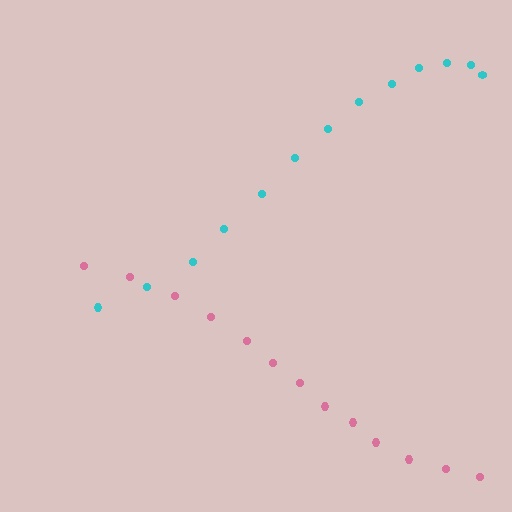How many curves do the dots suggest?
There are 2 distinct paths.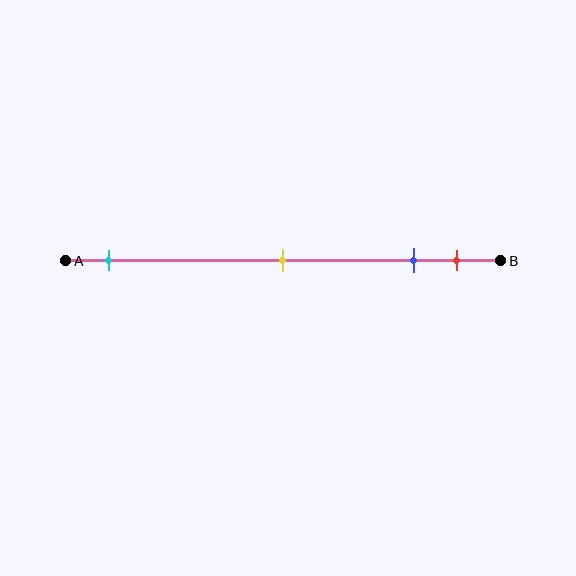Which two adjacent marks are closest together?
The blue and red marks are the closest adjacent pair.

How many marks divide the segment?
There are 4 marks dividing the segment.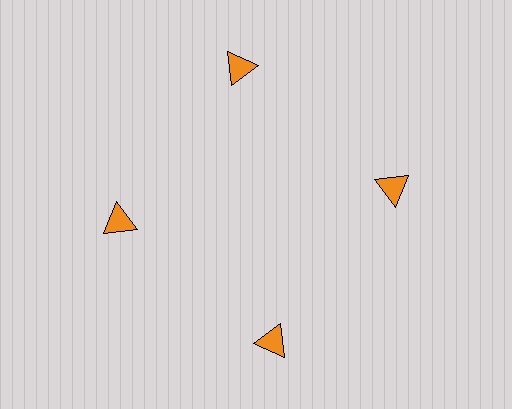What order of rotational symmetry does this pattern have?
This pattern has 4-fold rotational symmetry.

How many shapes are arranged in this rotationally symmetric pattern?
There are 4 shapes, arranged in 4 groups of 1.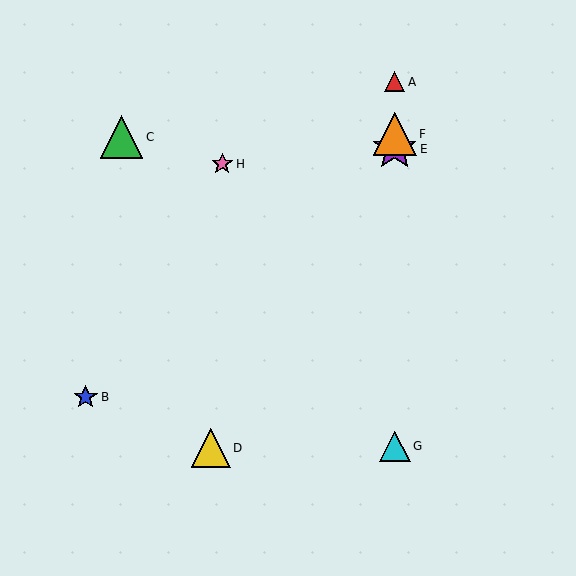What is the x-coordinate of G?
Object G is at x≈395.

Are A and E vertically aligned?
Yes, both are at x≈395.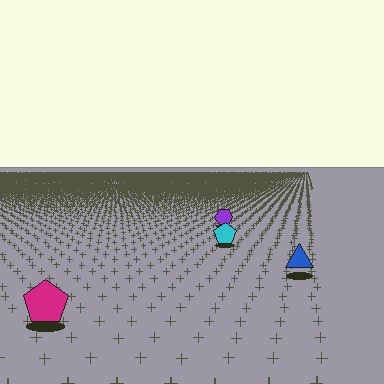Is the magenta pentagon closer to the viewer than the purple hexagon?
Yes. The magenta pentagon is closer — you can tell from the texture gradient: the ground texture is coarser near it.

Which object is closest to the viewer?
The magenta pentagon is closest. The texture marks near it are larger and more spread out.